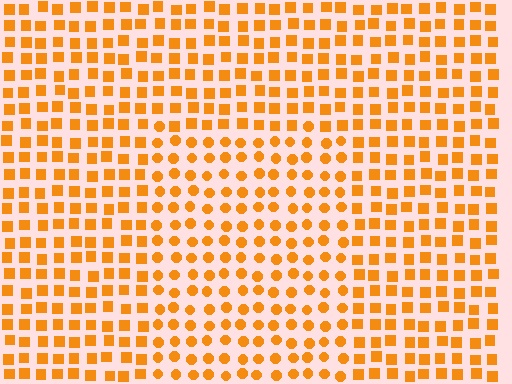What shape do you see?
I see a rectangle.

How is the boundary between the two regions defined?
The boundary is defined by a change in element shape: circles inside vs. squares outside. All elements share the same color and spacing.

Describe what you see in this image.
The image is filled with small orange elements arranged in a uniform grid. A rectangle-shaped region contains circles, while the surrounding area contains squares. The boundary is defined purely by the change in element shape.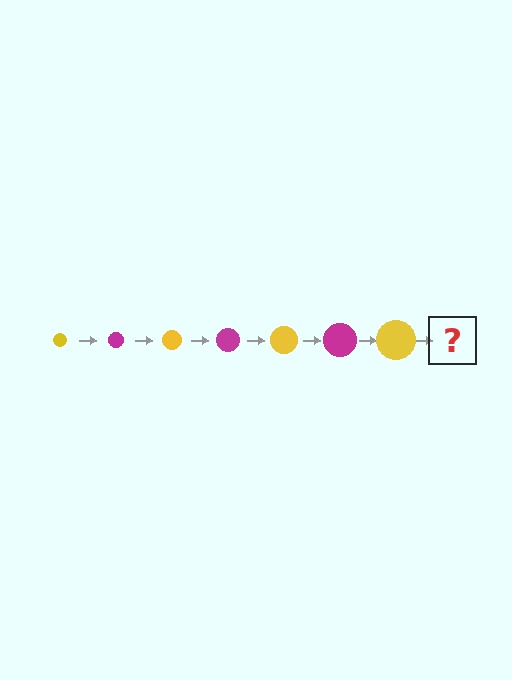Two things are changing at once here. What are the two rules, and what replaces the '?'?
The two rules are that the circle grows larger each step and the color cycles through yellow and magenta. The '?' should be a magenta circle, larger than the previous one.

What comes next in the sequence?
The next element should be a magenta circle, larger than the previous one.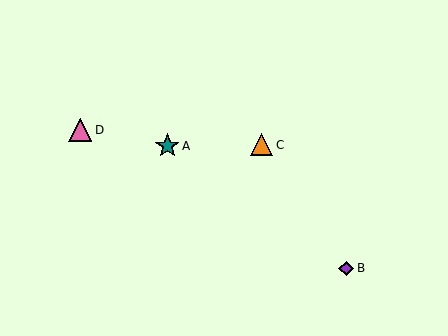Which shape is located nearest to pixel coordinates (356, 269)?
The purple diamond (labeled B) at (346, 268) is nearest to that location.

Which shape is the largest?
The teal star (labeled A) is the largest.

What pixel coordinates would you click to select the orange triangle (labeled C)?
Click at (262, 145) to select the orange triangle C.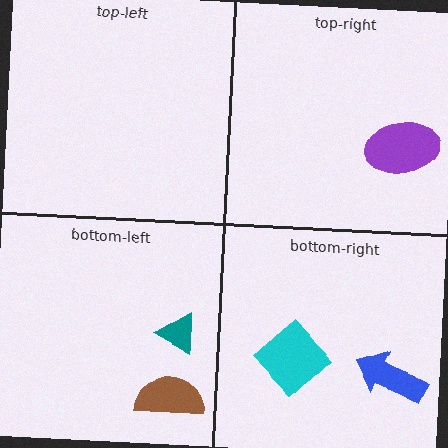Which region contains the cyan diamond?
The bottom-right region.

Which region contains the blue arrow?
The bottom-right region.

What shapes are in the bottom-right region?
The cyan diamond, the blue arrow.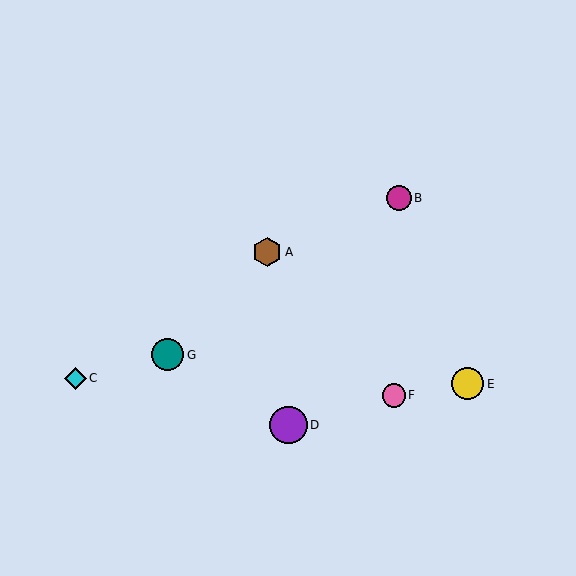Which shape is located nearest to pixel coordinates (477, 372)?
The yellow circle (labeled E) at (468, 384) is nearest to that location.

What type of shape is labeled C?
Shape C is a cyan diamond.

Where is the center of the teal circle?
The center of the teal circle is at (168, 355).